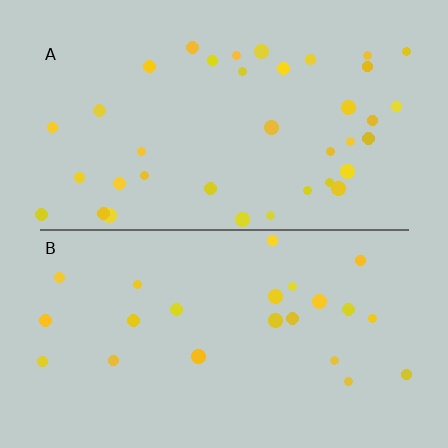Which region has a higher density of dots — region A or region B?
A (the top).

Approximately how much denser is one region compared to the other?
Approximately 1.6× — region A over region B.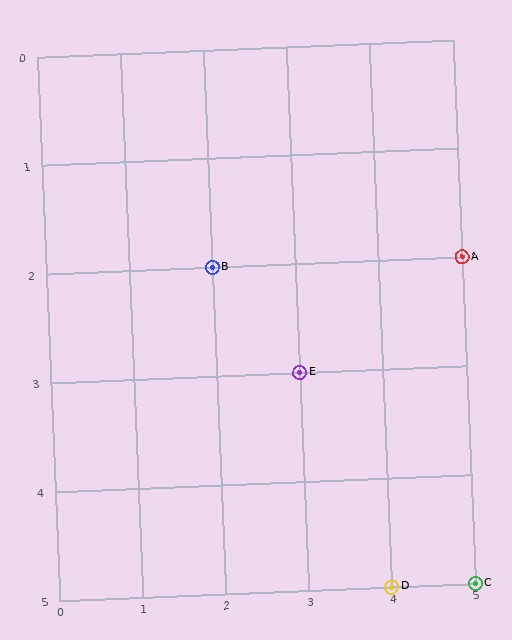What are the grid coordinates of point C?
Point C is at grid coordinates (5, 5).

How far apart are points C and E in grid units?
Points C and E are 2 columns and 2 rows apart (about 2.8 grid units diagonally).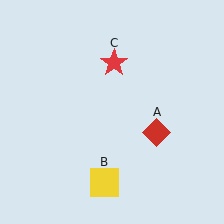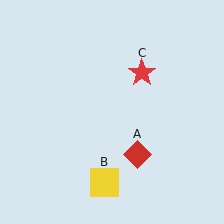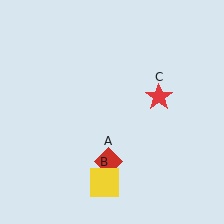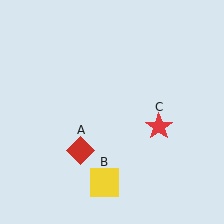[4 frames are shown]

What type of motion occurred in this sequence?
The red diamond (object A), red star (object C) rotated clockwise around the center of the scene.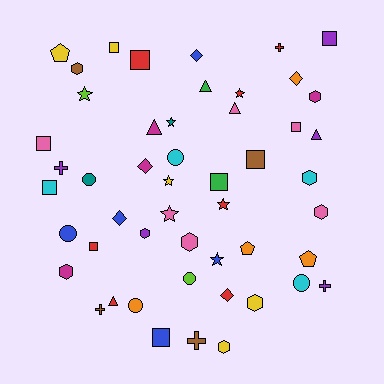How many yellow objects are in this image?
There are 5 yellow objects.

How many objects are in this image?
There are 50 objects.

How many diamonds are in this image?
There are 5 diamonds.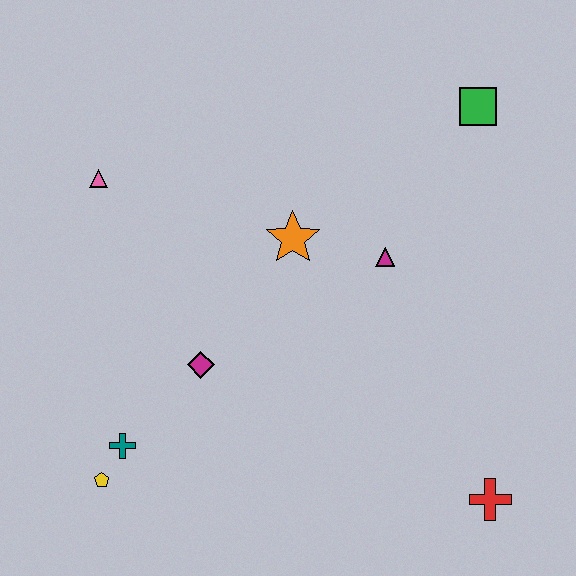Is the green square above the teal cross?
Yes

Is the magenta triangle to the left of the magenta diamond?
No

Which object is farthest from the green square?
The yellow pentagon is farthest from the green square.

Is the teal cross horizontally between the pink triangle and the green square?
Yes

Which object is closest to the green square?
The magenta triangle is closest to the green square.